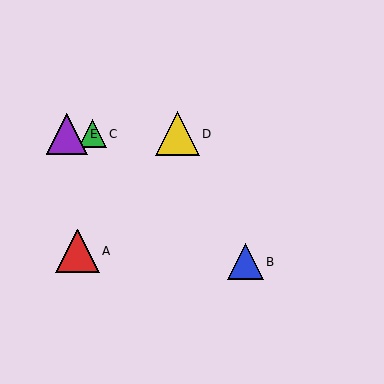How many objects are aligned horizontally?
3 objects (C, D, E) are aligned horizontally.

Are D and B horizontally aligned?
No, D is at y≈134 and B is at y≈262.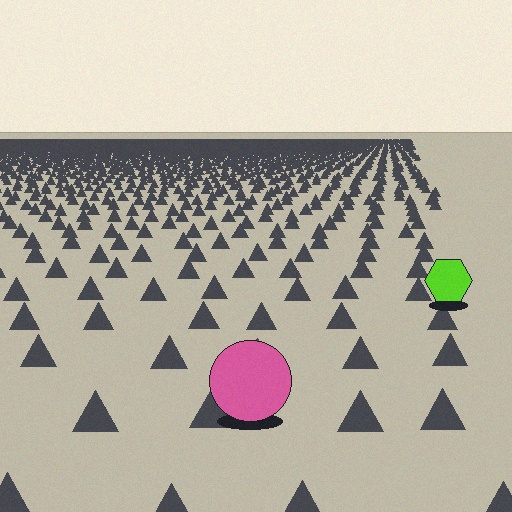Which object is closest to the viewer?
The pink circle is closest. The texture marks near it are larger and more spread out.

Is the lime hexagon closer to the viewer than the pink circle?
No. The pink circle is closer — you can tell from the texture gradient: the ground texture is coarser near it.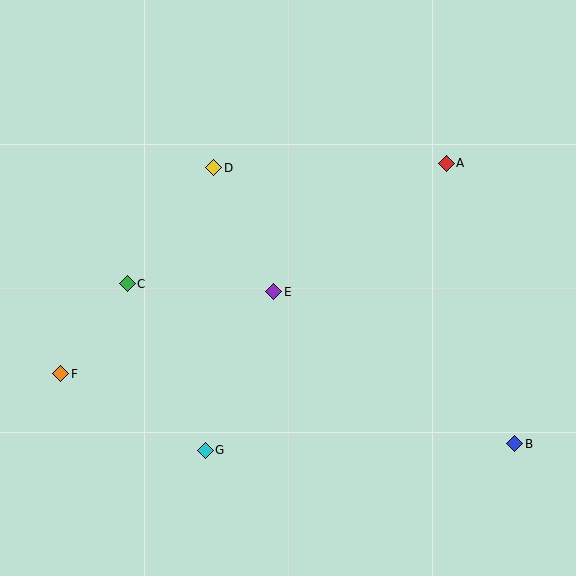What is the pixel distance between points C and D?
The distance between C and D is 145 pixels.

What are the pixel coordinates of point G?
Point G is at (205, 450).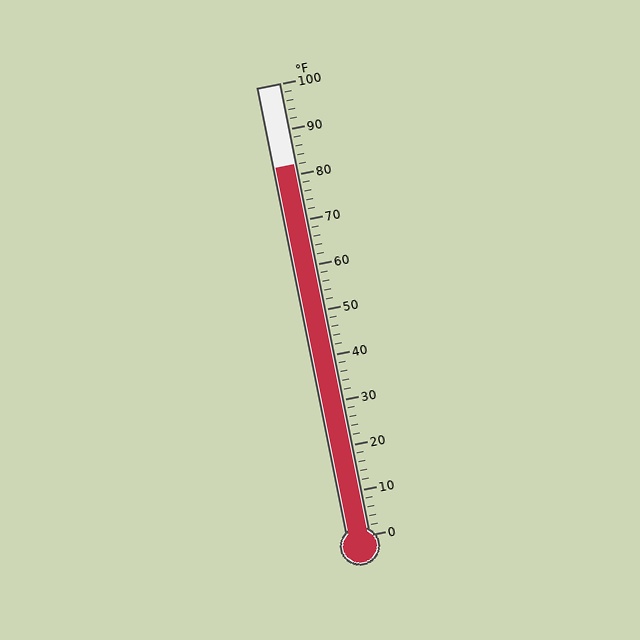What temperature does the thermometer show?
The thermometer shows approximately 82°F.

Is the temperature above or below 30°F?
The temperature is above 30°F.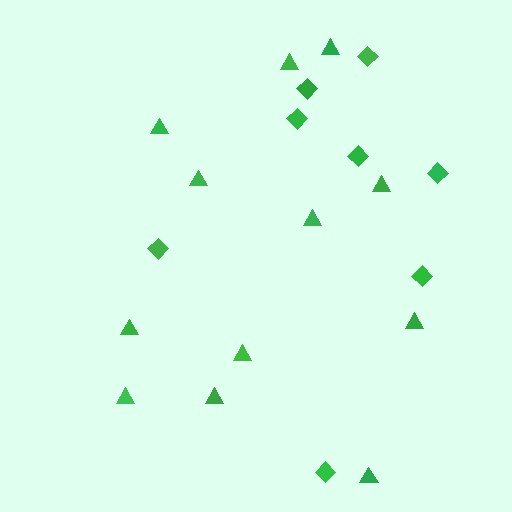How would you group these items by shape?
There are 2 groups: one group of triangles (12) and one group of diamonds (8).